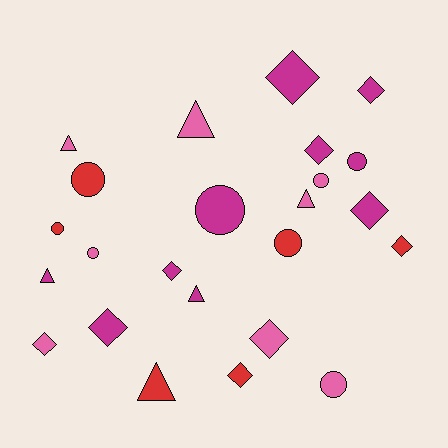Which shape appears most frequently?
Diamond, with 10 objects.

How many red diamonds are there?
There are 2 red diamonds.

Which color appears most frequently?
Magenta, with 10 objects.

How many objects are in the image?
There are 24 objects.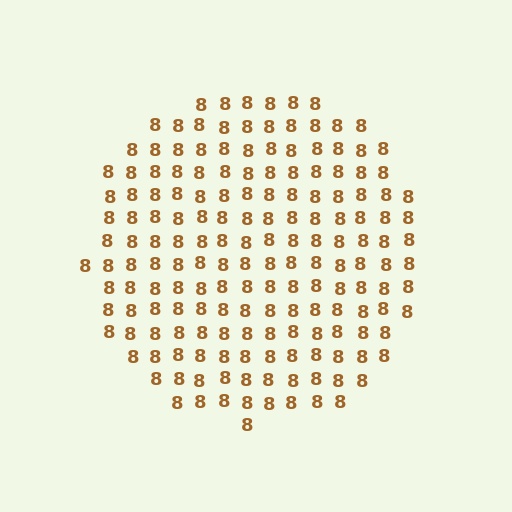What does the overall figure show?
The overall figure shows a circle.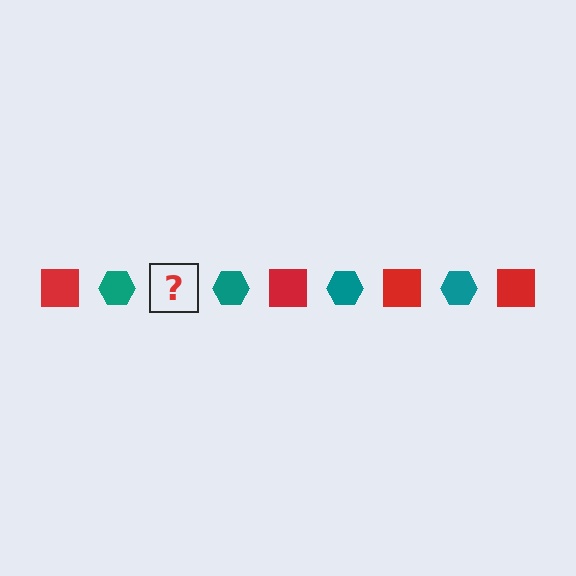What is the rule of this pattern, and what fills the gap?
The rule is that the pattern alternates between red square and teal hexagon. The gap should be filled with a red square.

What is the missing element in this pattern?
The missing element is a red square.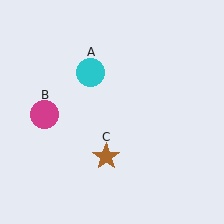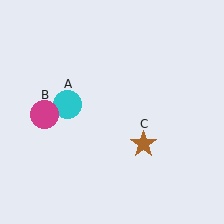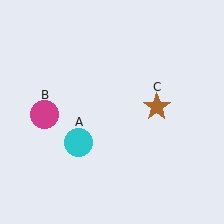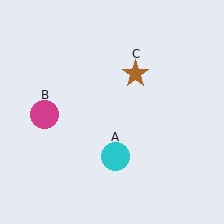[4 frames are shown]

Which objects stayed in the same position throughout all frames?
Magenta circle (object B) remained stationary.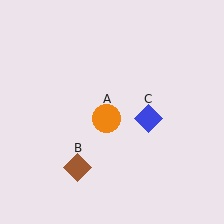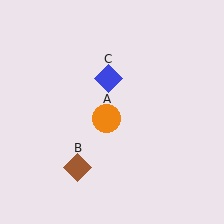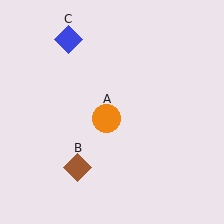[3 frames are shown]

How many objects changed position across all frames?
1 object changed position: blue diamond (object C).